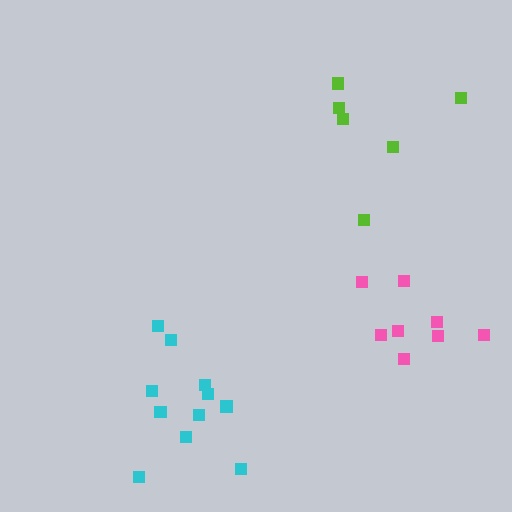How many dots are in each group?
Group 1: 8 dots, Group 2: 6 dots, Group 3: 11 dots (25 total).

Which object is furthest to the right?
The pink cluster is rightmost.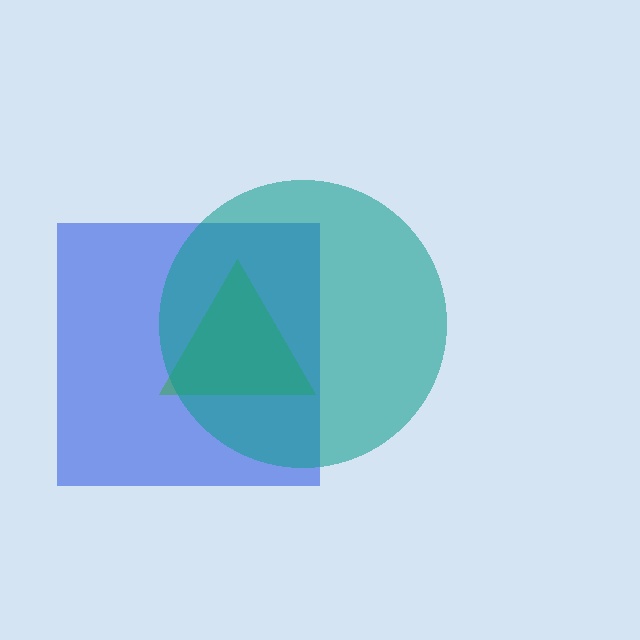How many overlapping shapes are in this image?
There are 3 overlapping shapes in the image.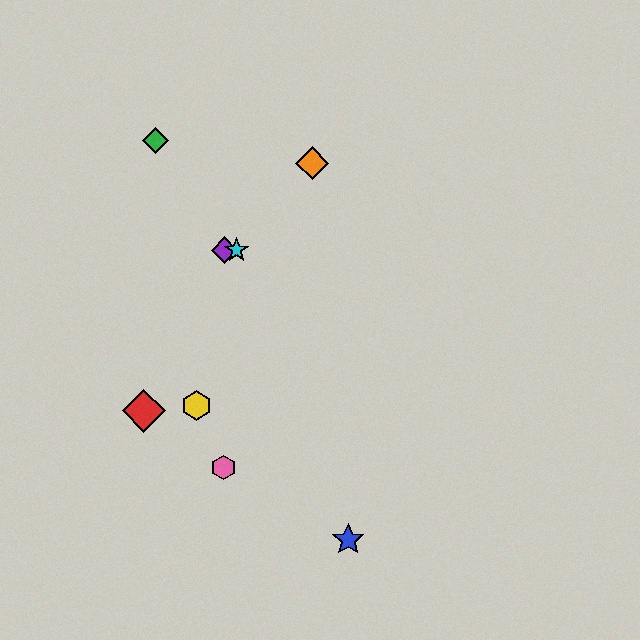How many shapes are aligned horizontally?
2 shapes (the purple diamond, the cyan star) are aligned horizontally.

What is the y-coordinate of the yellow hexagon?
The yellow hexagon is at y≈405.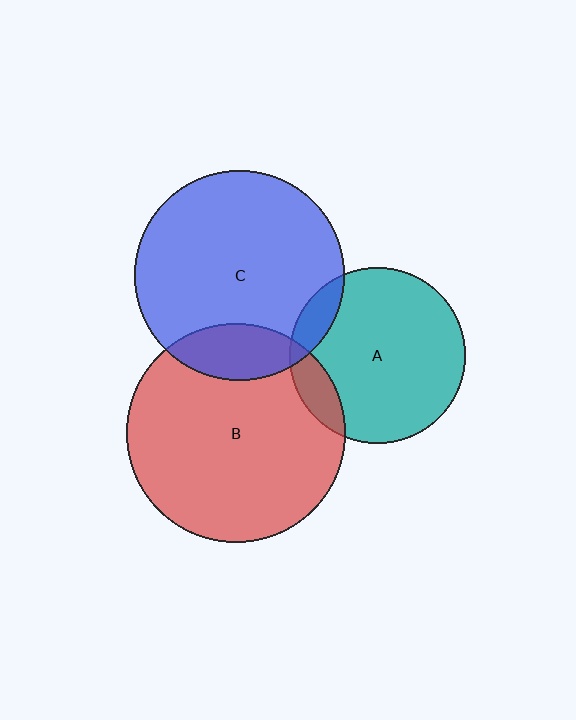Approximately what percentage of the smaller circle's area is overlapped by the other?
Approximately 10%.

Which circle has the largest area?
Circle B (red).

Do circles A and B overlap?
Yes.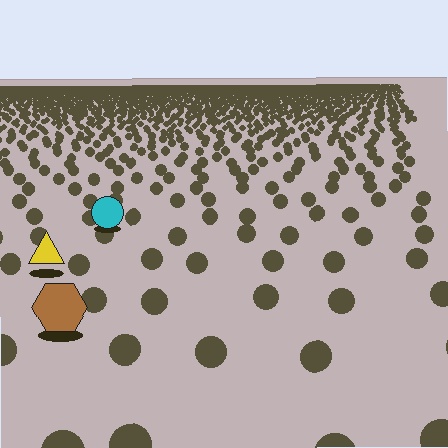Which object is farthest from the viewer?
The cyan circle is farthest from the viewer. It appears smaller and the ground texture around it is denser.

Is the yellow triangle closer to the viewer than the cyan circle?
Yes. The yellow triangle is closer — you can tell from the texture gradient: the ground texture is coarser near it.